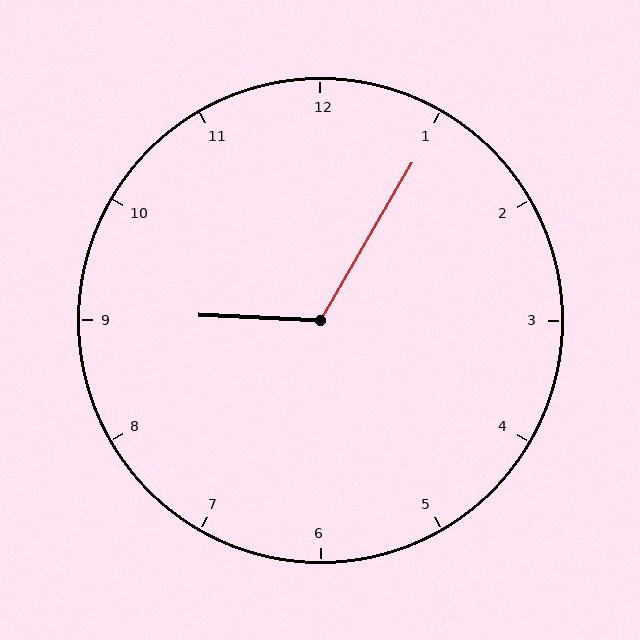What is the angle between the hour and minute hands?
Approximately 118 degrees.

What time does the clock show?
9:05.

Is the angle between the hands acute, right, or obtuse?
It is obtuse.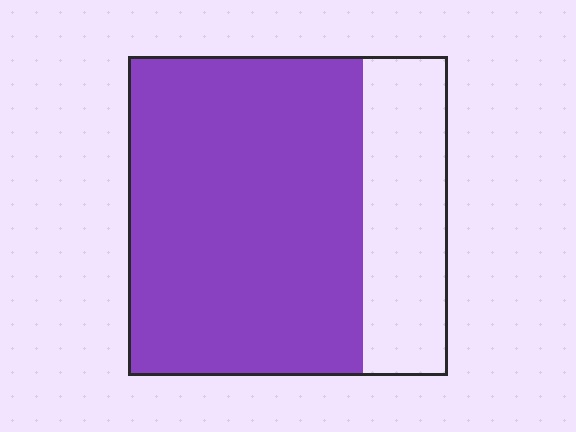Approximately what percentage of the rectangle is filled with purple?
Approximately 75%.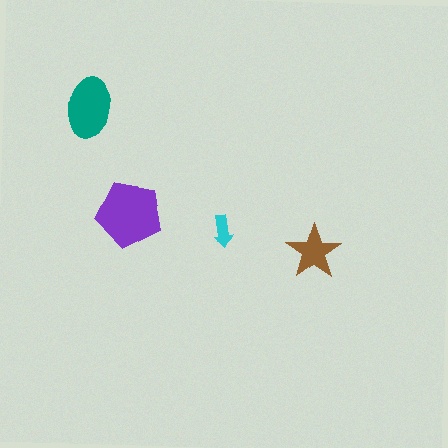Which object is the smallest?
The cyan arrow.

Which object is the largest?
The purple pentagon.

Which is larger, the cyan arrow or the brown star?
The brown star.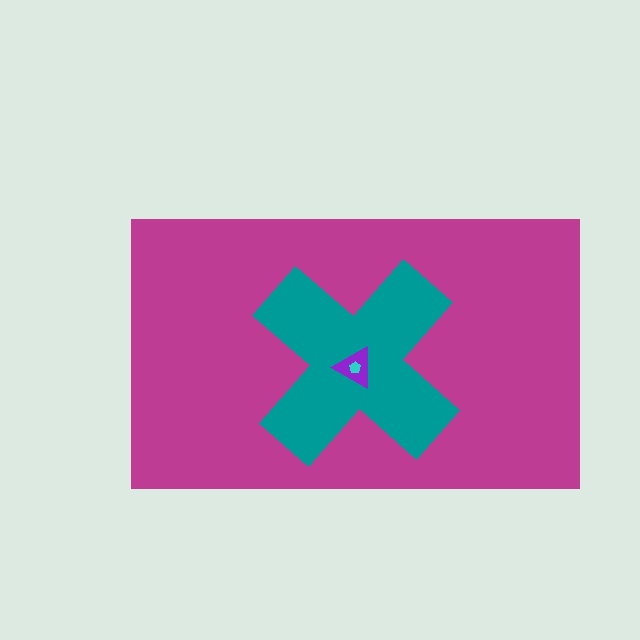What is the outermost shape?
The magenta rectangle.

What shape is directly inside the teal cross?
The purple triangle.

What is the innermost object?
The cyan pentagon.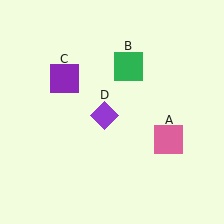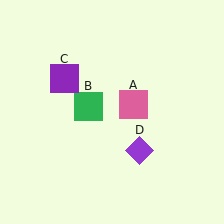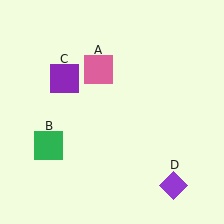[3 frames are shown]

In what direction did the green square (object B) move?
The green square (object B) moved down and to the left.